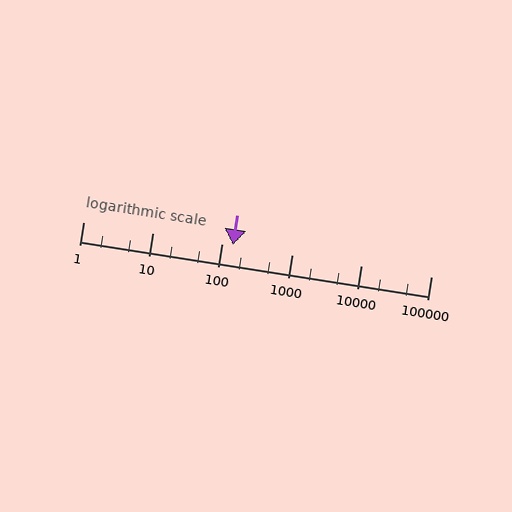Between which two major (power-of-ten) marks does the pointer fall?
The pointer is between 100 and 1000.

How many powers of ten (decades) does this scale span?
The scale spans 5 decades, from 1 to 100000.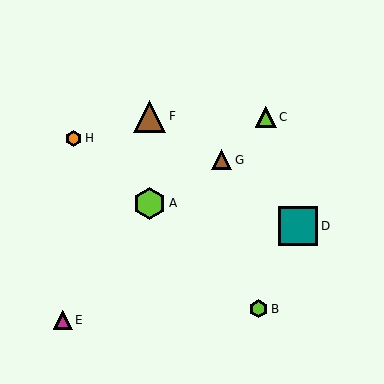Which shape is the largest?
The teal square (labeled D) is the largest.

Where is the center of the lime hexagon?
The center of the lime hexagon is at (150, 203).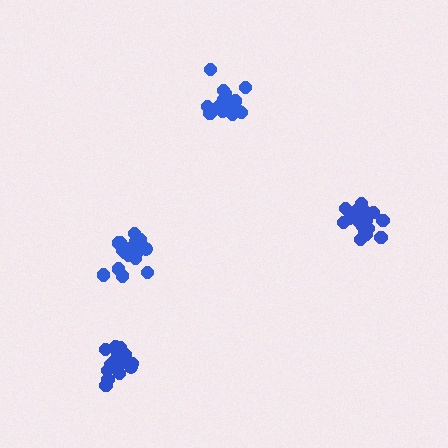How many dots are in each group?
Group 1: 16 dots, Group 2: 19 dots, Group 3: 20 dots, Group 4: 21 dots (76 total).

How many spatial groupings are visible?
There are 4 spatial groupings.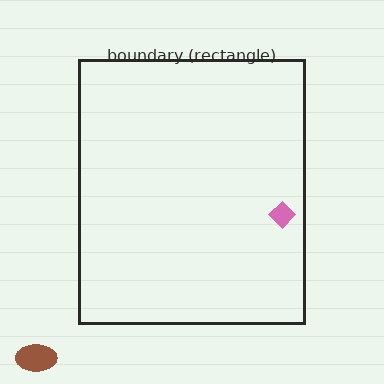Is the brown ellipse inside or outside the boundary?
Outside.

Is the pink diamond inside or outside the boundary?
Inside.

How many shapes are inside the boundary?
1 inside, 1 outside.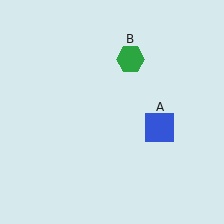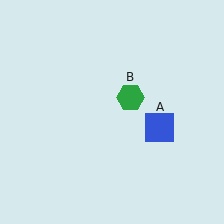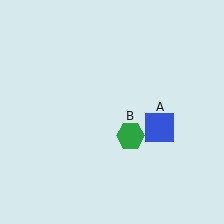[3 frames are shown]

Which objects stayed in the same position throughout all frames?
Blue square (object A) remained stationary.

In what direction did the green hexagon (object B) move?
The green hexagon (object B) moved down.